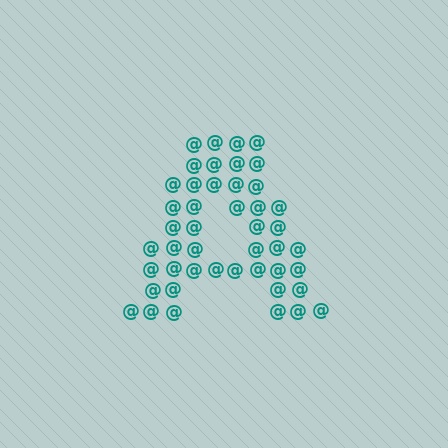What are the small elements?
The small elements are at signs.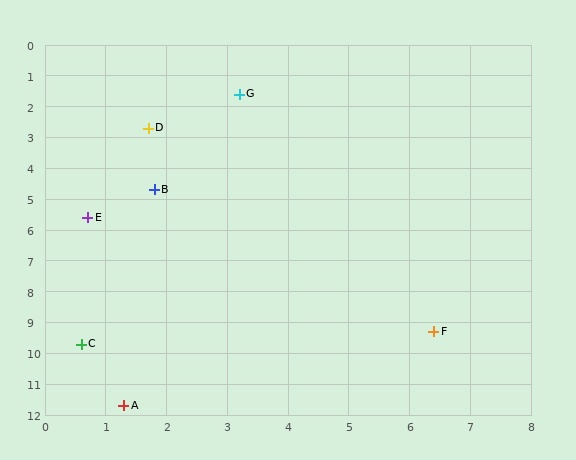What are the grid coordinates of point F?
Point F is at approximately (6.4, 9.3).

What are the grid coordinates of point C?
Point C is at approximately (0.6, 9.7).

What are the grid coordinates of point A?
Point A is at approximately (1.3, 11.7).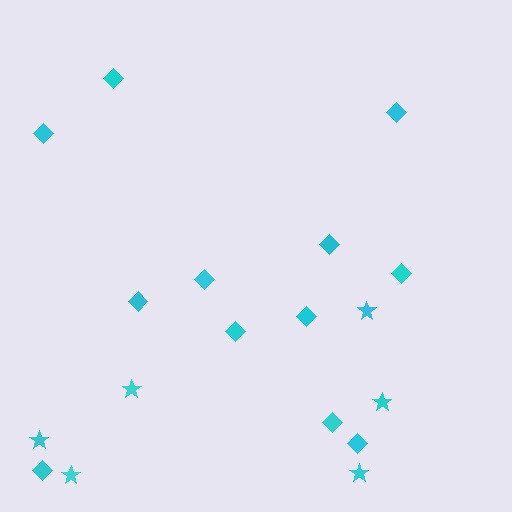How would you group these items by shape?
There are 2 groups: one group of diamonds (12) and one group of stars (6).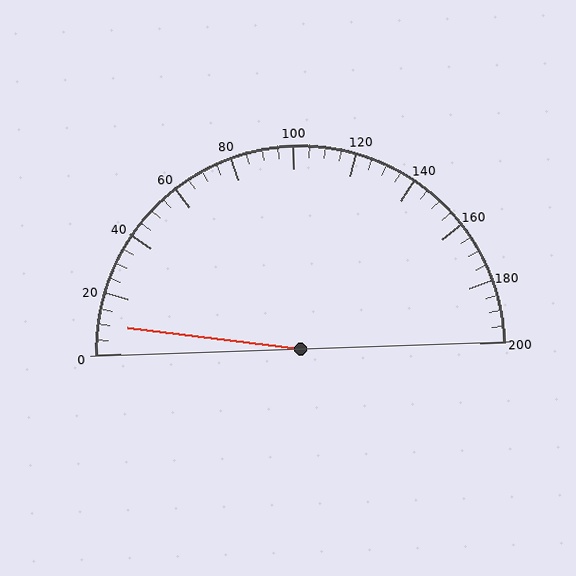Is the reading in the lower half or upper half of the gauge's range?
The reading is in the lower half of the range (0 to 200).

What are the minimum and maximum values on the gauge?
The gauge ranges from 0 to 200.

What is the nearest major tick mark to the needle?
The nearest major tick mark is 0.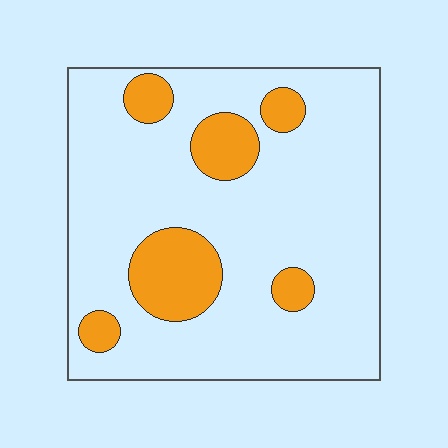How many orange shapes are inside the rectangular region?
6.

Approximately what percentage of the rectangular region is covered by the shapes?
Approximately 20%.